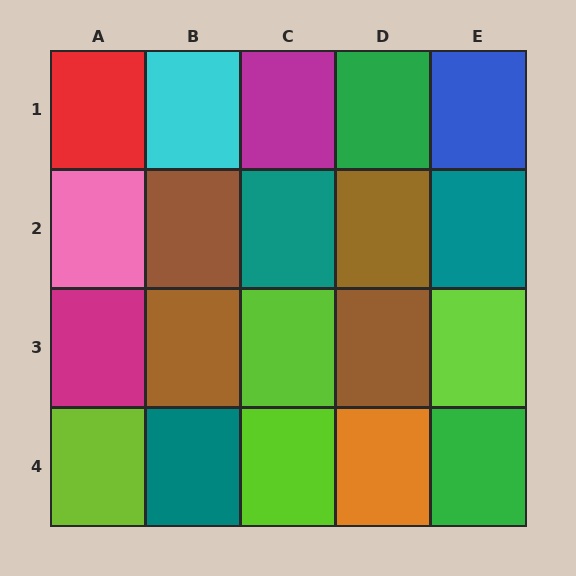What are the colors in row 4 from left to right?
Lime, teal, lime, orange, green.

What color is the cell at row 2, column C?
Teal.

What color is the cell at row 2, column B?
Brown.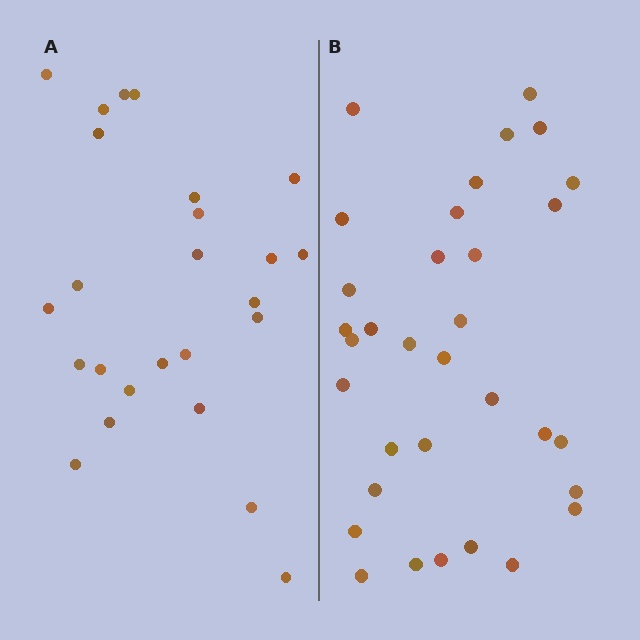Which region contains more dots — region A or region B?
Region B (the right region) has more dots.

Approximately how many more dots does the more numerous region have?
Region B has roughly 8 or so more dots than region A.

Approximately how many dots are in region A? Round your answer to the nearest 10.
About 20 dots. (The exact count is 25, which rounds to 20.)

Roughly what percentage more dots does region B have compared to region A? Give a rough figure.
About 30% more.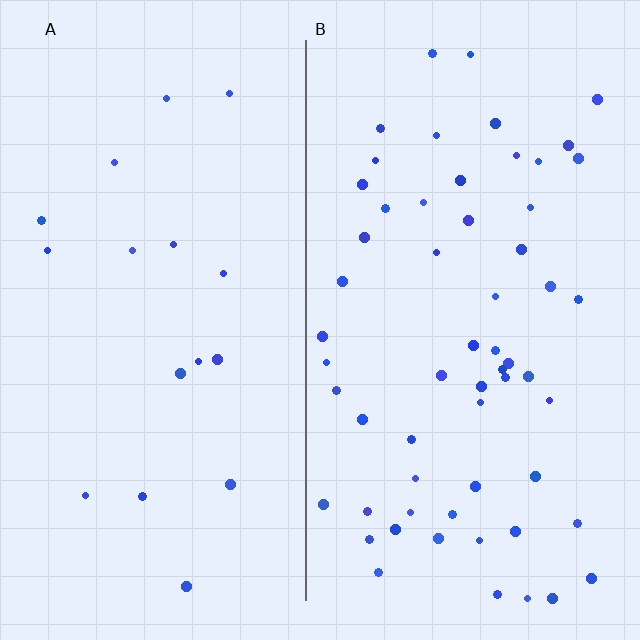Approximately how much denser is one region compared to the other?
Approximately 3.2× — region B over region A.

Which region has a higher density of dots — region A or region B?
B (the right).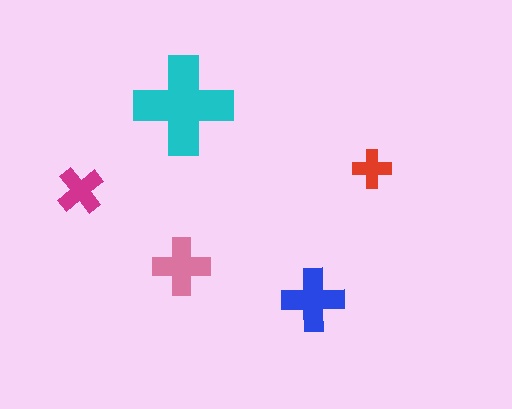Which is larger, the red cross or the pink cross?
The pink one.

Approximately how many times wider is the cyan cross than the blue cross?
About 1.5 times wider.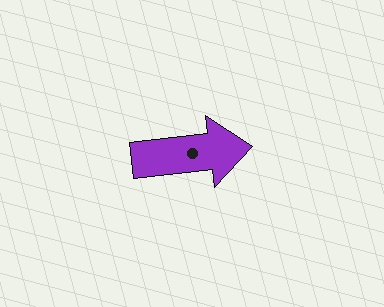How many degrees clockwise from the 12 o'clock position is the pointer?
Approximately 83 degrees.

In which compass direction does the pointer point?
East.